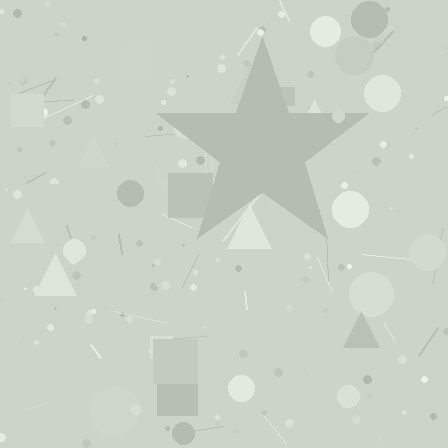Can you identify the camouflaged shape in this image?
The camouflaged shape is a star.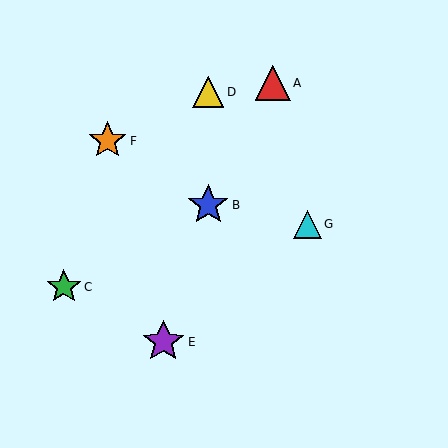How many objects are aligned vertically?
2 objects (B, D) are aligned vertically.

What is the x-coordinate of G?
Object G is at x≈307.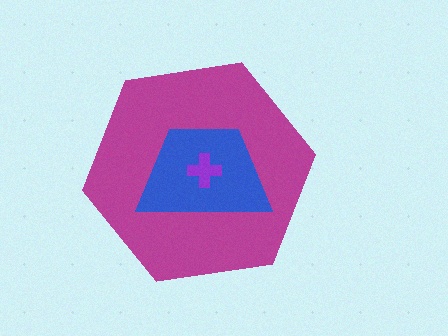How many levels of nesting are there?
3.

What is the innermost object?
The purple cross.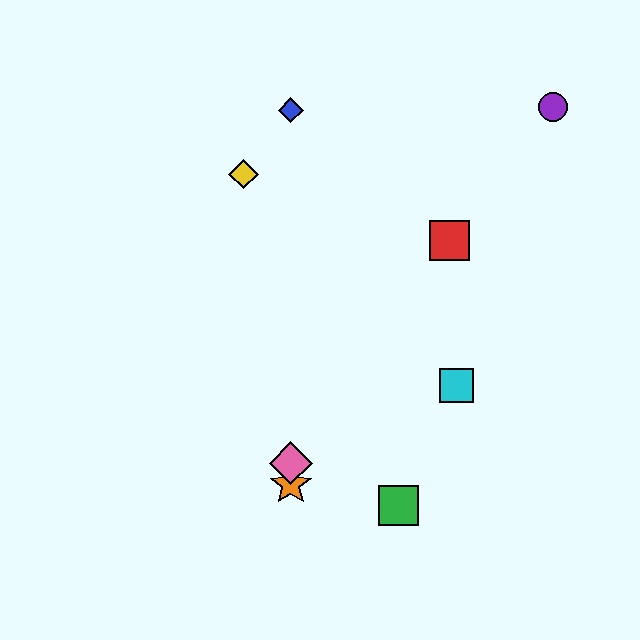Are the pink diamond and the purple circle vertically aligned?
No, the pink diamond is at x≈291 and the purple circle is at x≈553.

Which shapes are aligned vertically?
The blue diamond, the orange star, the pink diamond are aligned vertically.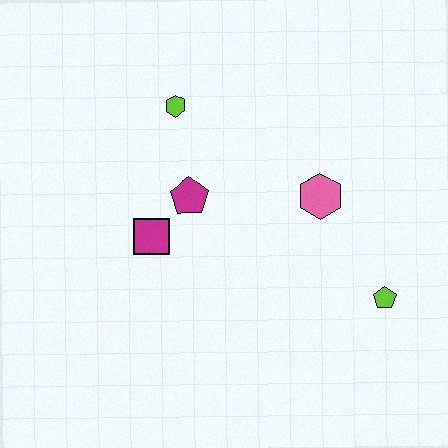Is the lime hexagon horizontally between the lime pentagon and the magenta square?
Yes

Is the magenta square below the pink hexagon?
Yes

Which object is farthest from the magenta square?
The lime pentagon is farthest from the magenta square.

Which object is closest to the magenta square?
The magenta pentagon is closest to the magenta square.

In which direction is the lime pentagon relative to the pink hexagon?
The lime pentagon is below the pink hexagon.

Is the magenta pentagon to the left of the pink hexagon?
Yes